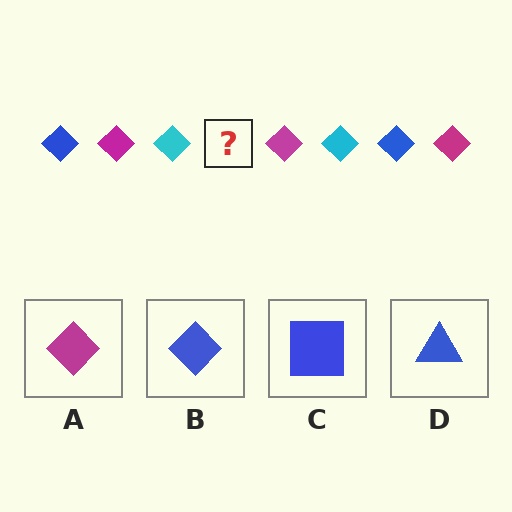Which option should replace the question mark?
Option B.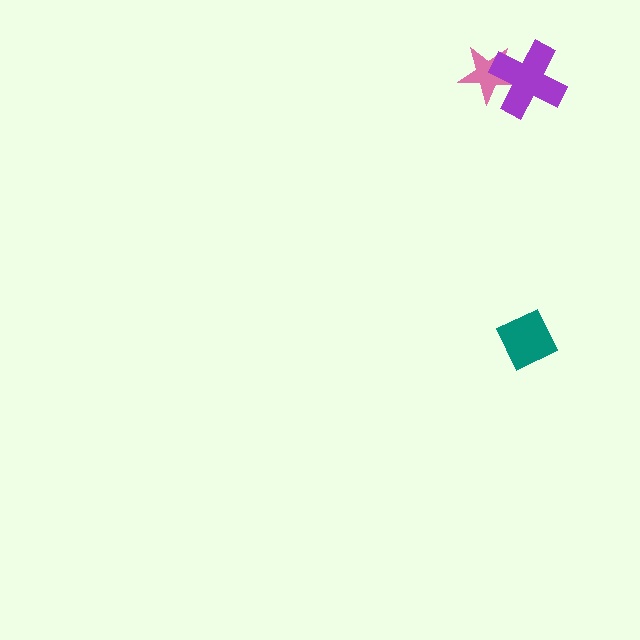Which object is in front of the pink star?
The purple cross is in front of the pink star.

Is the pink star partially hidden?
Yes, it is partially covered by another shape.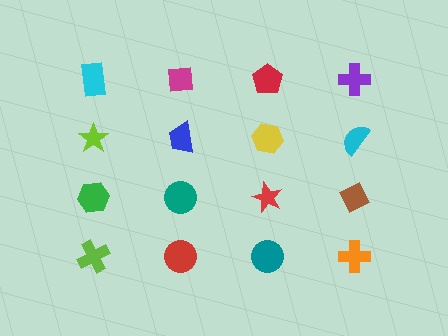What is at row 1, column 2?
A magenta square.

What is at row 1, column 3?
A red pentagon.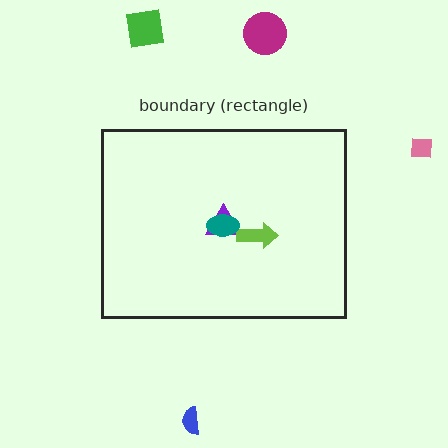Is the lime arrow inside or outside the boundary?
Inside.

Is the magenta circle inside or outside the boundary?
Outside.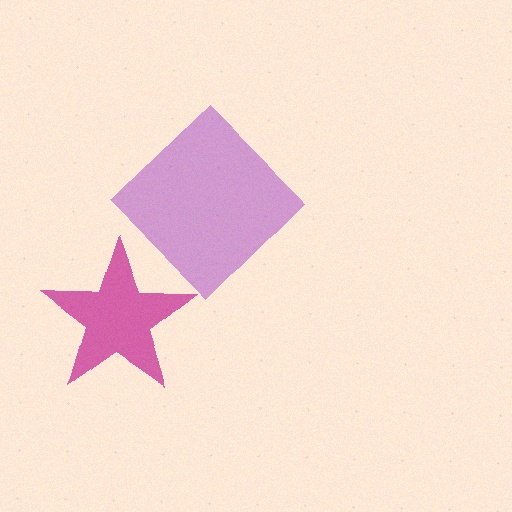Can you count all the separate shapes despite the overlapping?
Yes, there are 2 separate shapes.